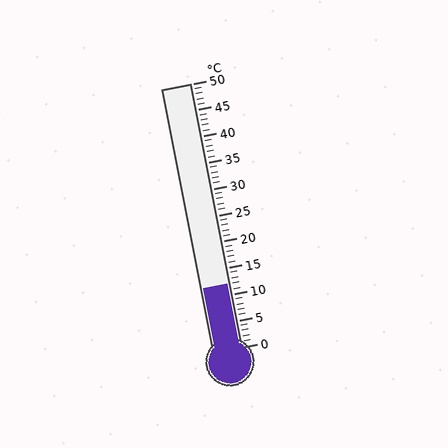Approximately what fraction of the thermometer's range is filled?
The thermometer is filled to approximately 25% of its range.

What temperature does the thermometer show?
The thermometer shows approximately 12°C.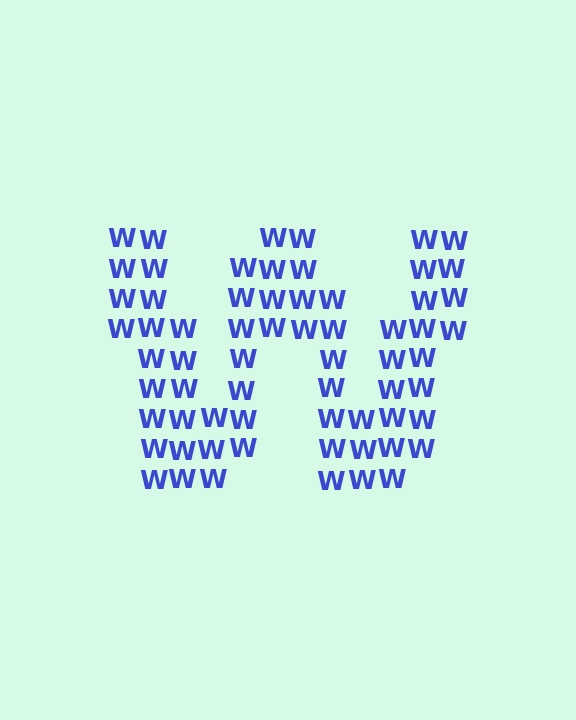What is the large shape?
The large shape is the letter W.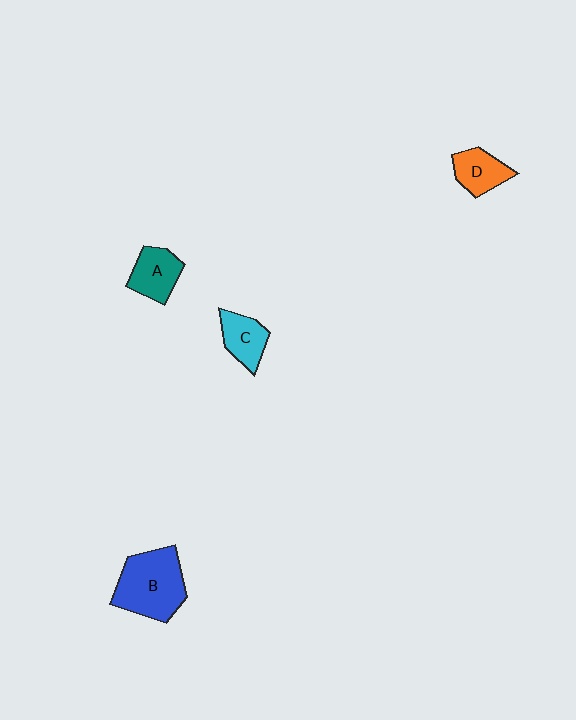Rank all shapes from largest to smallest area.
From largest to smallest: B (blue), A (teal), C (cyan), D (orange).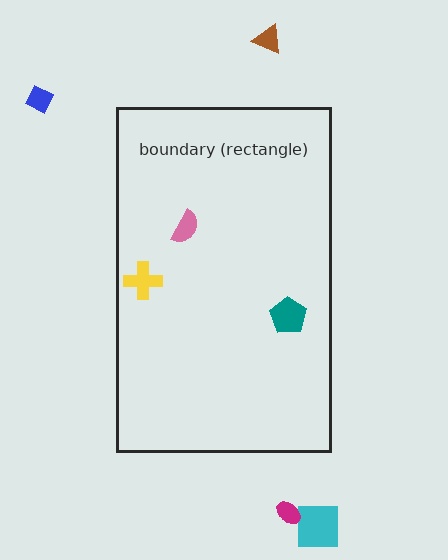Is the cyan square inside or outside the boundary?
Outside.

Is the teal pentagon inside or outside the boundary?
Inside.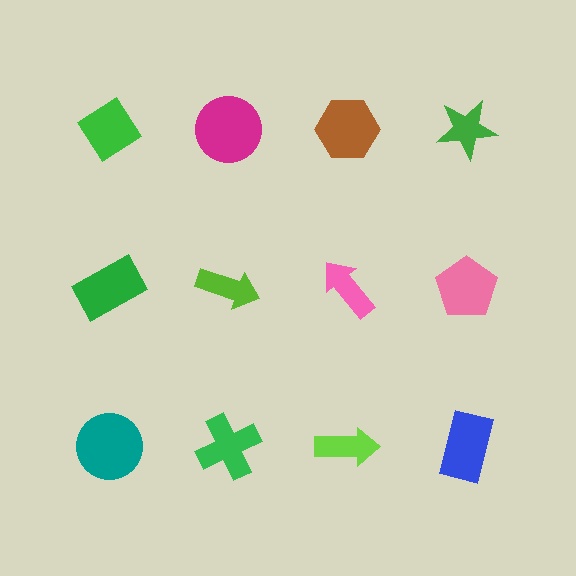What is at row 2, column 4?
A pink pentagon.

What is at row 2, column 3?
A pink arrow.